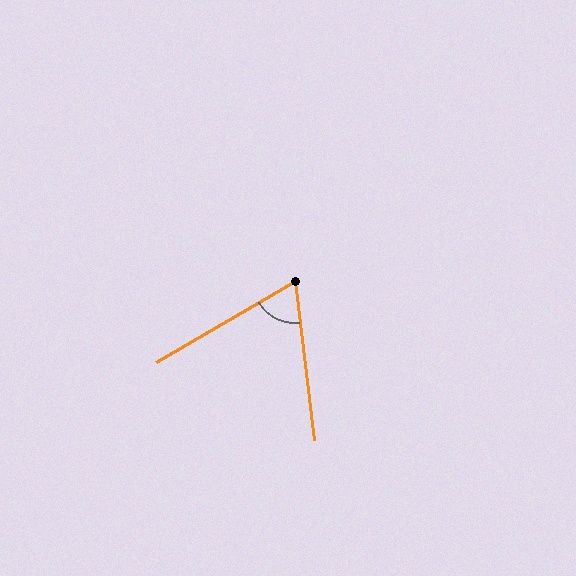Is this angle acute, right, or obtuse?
It is acute.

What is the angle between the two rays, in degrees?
Approximately 67 degrees.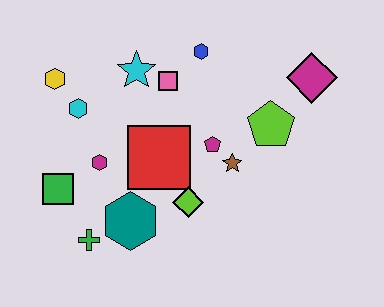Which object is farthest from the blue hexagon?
The green cross is farthest from the blue hexagon.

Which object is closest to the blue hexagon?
The pink square is closest to the blue hexagon.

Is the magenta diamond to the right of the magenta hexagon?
Yes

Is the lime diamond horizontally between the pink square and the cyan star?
No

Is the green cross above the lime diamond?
No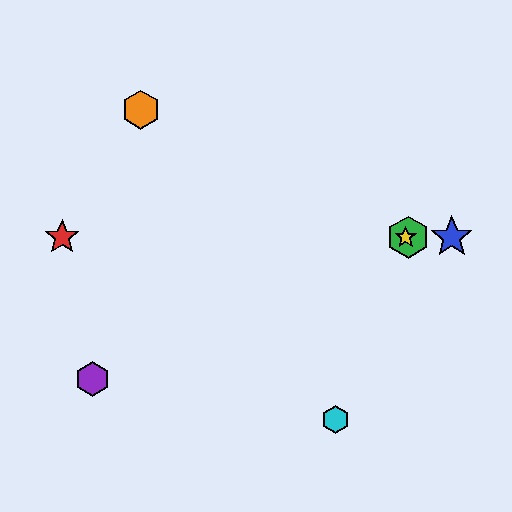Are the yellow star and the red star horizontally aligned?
Yes, both are at y≈237.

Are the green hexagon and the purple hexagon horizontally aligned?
No, the green hexagon is at y≈237 and the purple hexagon is at y≈379.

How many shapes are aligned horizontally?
4 shapes (the red star, the blue star, the green hexagon, the yellow star) are aligned horizontally.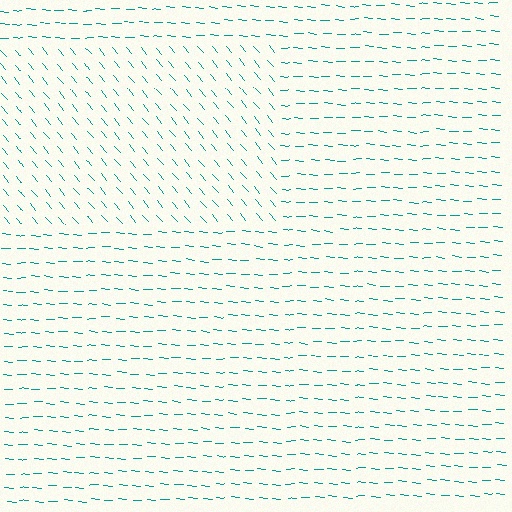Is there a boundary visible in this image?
Yes, there is a texture boundary formed by a change in line orientation.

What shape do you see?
I see a rectangle.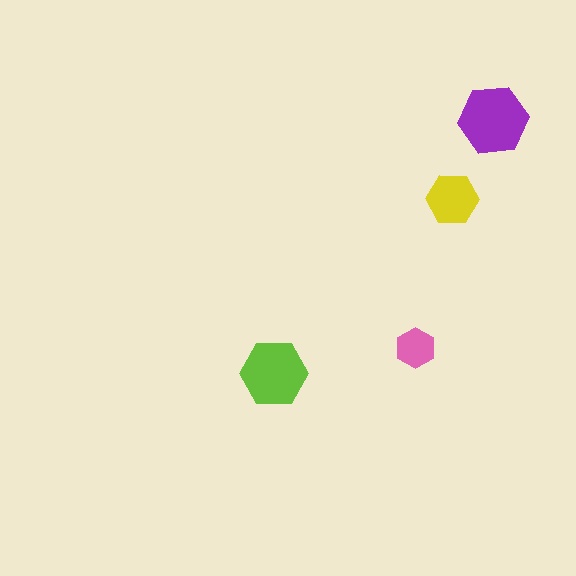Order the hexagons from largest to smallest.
the purple one, the lime one, the yellow one, the pink one.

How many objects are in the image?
There are 4 objects in the image.